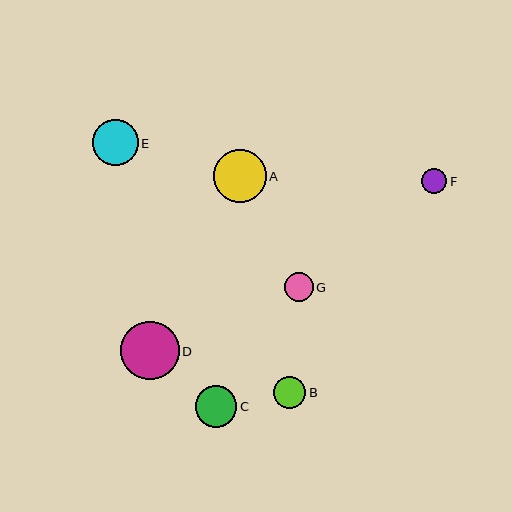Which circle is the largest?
Circle D is the largest with a size of approximately 59 pixels.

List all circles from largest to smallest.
From largest to smallest: D, A, E, C, B, G, F.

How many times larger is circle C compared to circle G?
Circle C is approximately 1.4 times the size of circle G.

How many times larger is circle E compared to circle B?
Circle E is approximately 1.4 times the size of circle B.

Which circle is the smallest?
Circle F is the smallest with a size of approximately 25 pixels.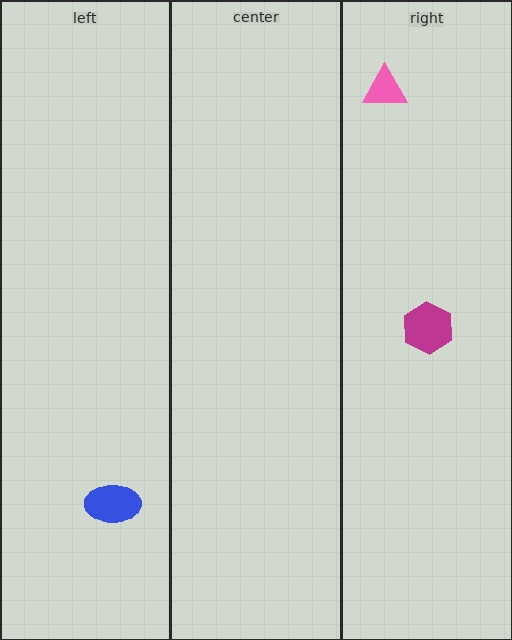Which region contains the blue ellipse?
The left region.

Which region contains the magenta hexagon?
The right region.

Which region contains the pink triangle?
The right region.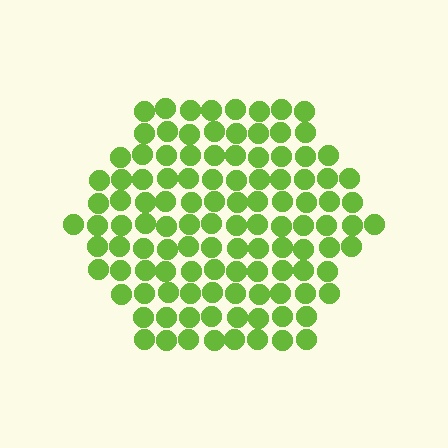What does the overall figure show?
The overall figure shows a hexagon.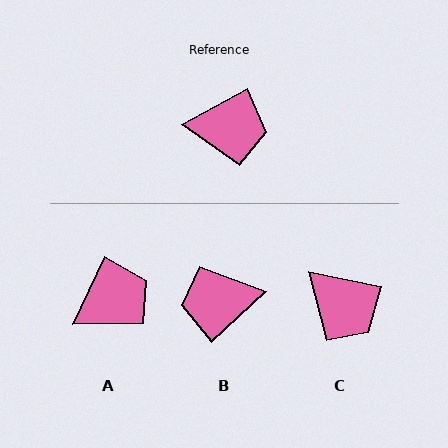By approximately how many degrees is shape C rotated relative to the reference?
Approximately 40 degrees clockwise.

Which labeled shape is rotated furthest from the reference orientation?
B, about 165 degrees away.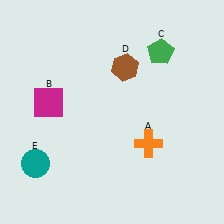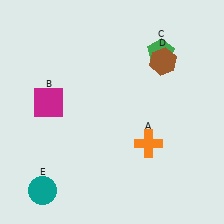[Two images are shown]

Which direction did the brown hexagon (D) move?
The brown hexagon (D) moved right.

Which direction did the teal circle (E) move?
The teal circle (E) moved down.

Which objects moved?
The objects that moved are: the brown hexagon (D), the teal circle (E).